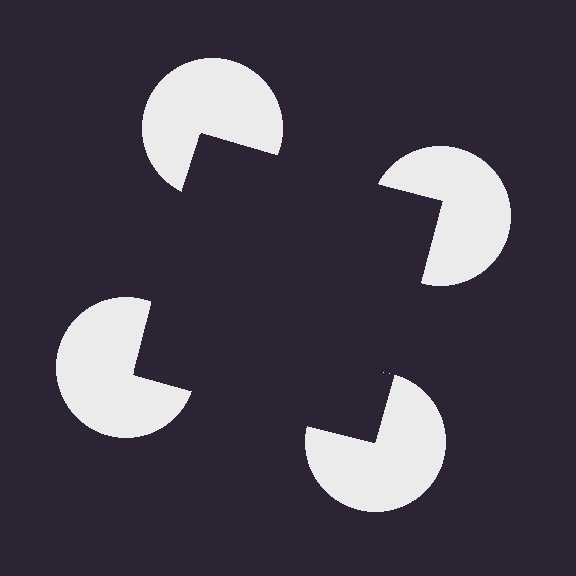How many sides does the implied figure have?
4 sides.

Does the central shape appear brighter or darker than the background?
It typically appears slightly darker than the background, even though no actual brightness change is drawn.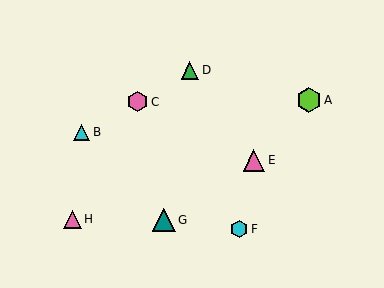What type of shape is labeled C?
Shape C is a pink hexagon.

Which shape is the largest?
The lime hexagon (labeled A) is the largest.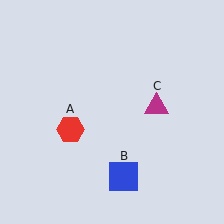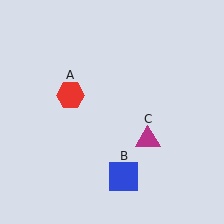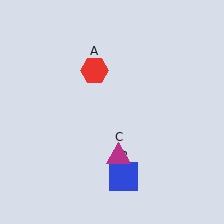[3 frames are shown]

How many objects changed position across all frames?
2 objects changed position: red hexagon (object A), magenta triangle (object C).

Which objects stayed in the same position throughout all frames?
Blue square (object B) remained stationary.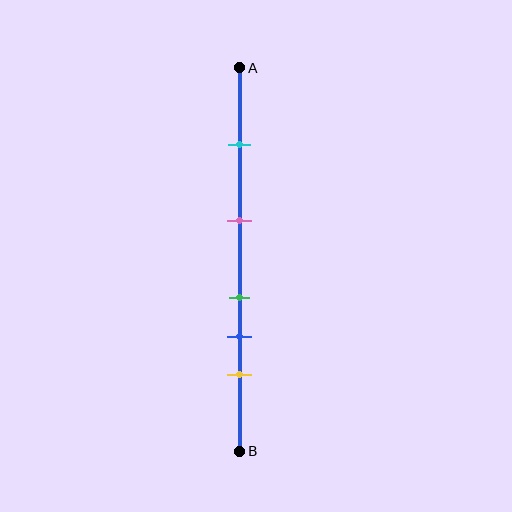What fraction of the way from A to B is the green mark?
The green mark is approximately 60% (0.6) of the way from A to B.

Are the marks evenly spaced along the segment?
No, the marks are not evenly spaced.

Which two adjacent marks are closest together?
The green and blue marks are the closest adjacent pair.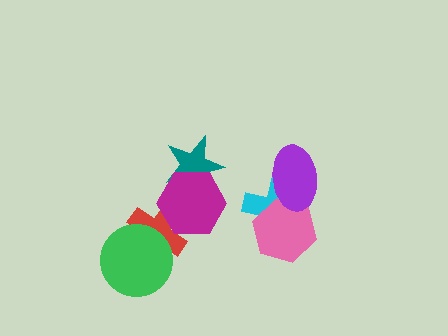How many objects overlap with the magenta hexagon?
2 objects overlap with the magenta hexagon.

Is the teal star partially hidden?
Yes, it is partially covered by another shape.